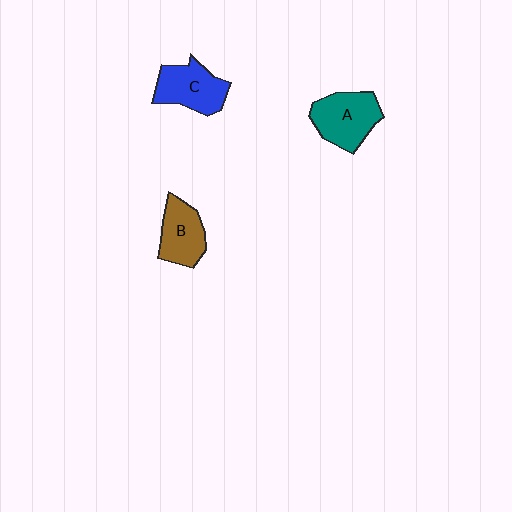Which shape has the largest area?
Shape A (teal).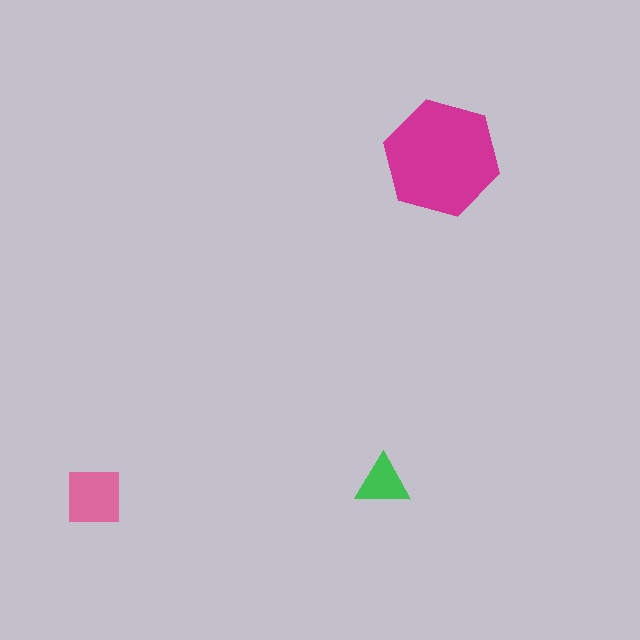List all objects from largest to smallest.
The magenta hexagon, the pink square, the green triangle.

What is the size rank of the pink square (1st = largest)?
2nd.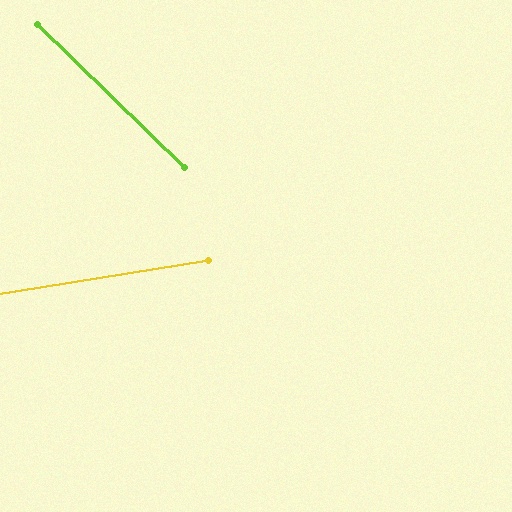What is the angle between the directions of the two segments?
Approximately 53 degrees.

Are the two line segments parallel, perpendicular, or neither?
Neither parallel nor perpendicular — they differ by about 53°.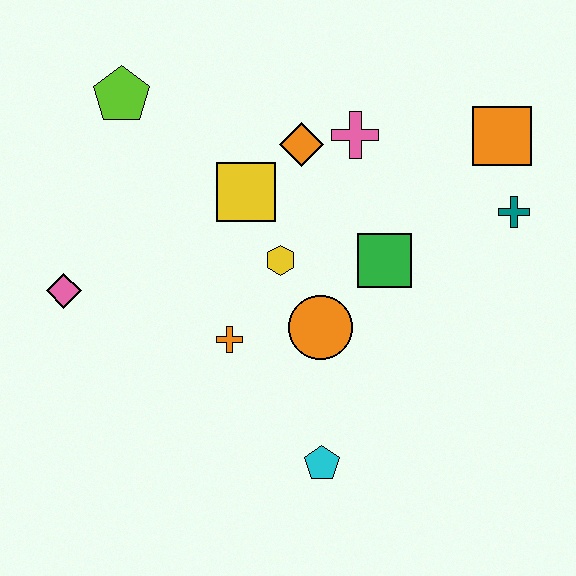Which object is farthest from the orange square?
The pink diamond is farthest from the orange square.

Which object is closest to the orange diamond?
The pink cross is closest to the orange diamond.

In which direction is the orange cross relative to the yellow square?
The orange cross is below the yellow square.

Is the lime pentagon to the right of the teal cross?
No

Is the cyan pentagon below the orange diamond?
Yes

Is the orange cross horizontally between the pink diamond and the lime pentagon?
No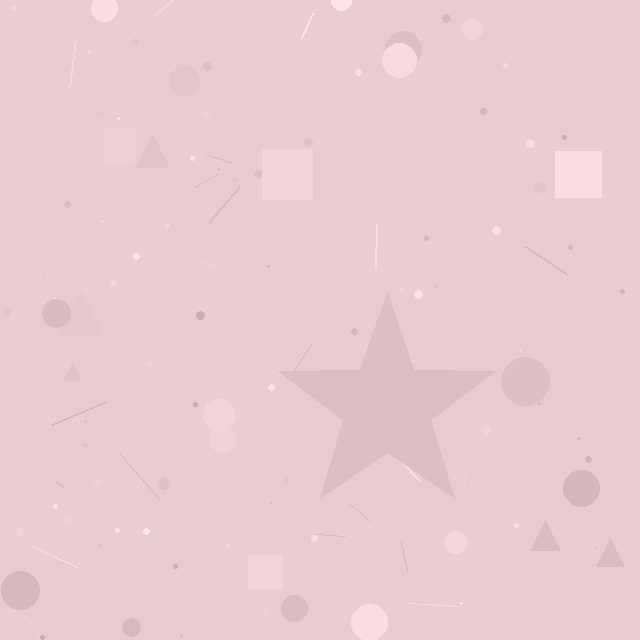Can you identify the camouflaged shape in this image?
The camouflaged shape is a star.